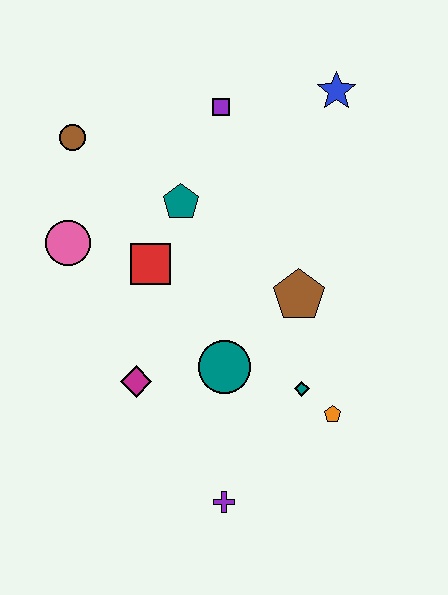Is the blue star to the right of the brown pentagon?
Yes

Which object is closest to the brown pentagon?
The teal diamond is closest to the brown pentagon.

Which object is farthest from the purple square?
The purple cross is farthest from the purple square.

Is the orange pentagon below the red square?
Yes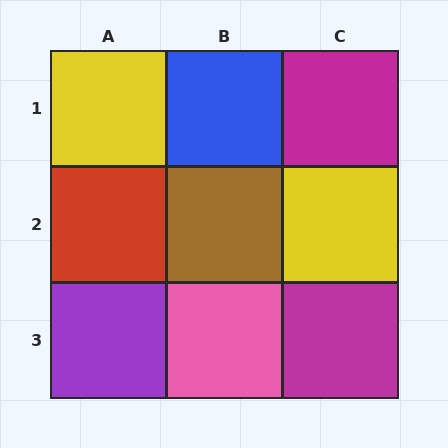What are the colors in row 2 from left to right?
Red, brown, yellow.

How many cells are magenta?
2 cells are magenta.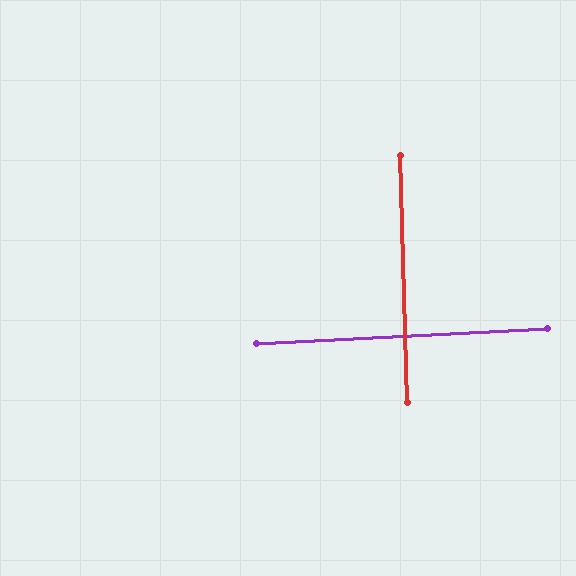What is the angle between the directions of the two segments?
Approximately 89 degrees.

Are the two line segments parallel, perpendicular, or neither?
Perpendicular — they meet at approximately 89°.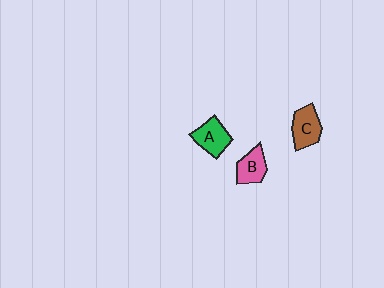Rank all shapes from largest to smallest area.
From largest to smallest: C (brown), A (green), B (pink).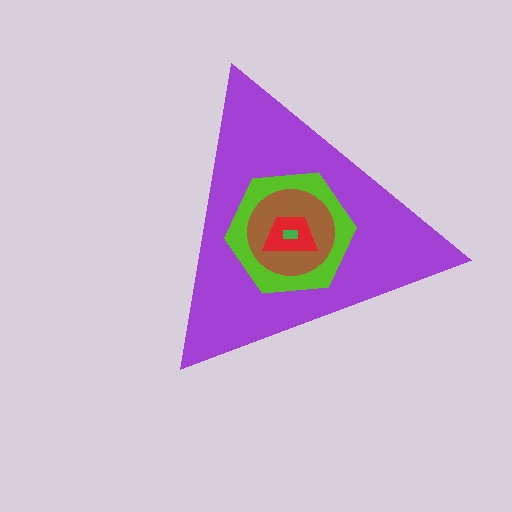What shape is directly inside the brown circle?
The red trapezoid.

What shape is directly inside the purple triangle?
The lime hexagon.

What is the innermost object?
The green rectangle.